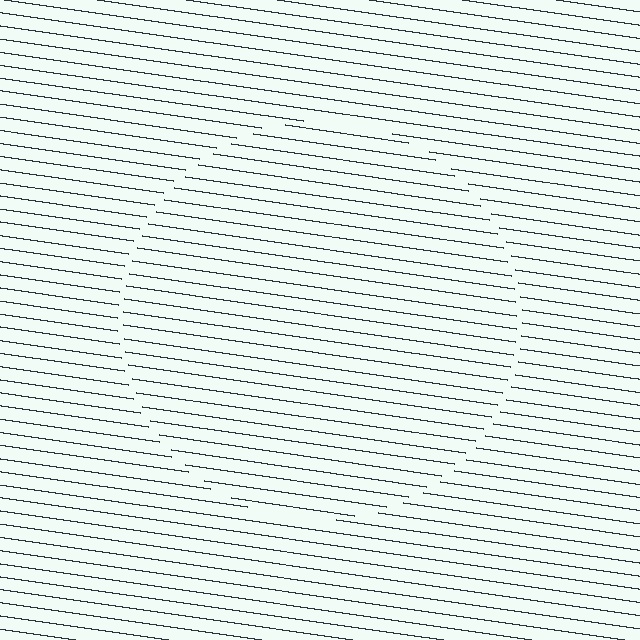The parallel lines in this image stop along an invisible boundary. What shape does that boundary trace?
An illusory circle. The interior of the shape contains the same grating, shifted by half a period — the contour is defined by the phase discontinuity where line-ends from the inner and outer gratings abut.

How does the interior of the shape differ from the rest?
The interior of the shape contains the same grating, shifted by half a period — the contour is defined by the phase discontinuity where line-ends from the inner and outer gratings abut.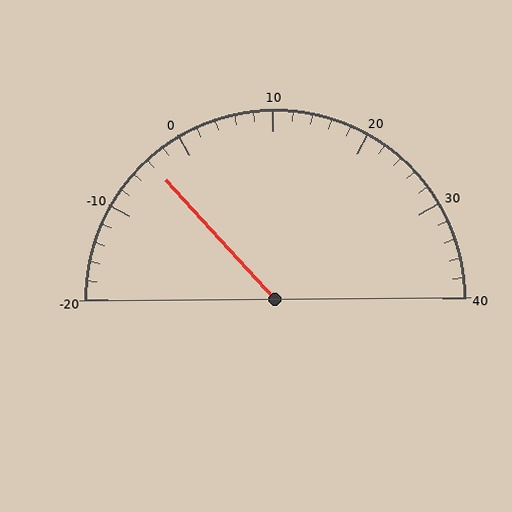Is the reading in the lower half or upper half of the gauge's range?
The reading is in the lower half of the range (-20 to 40).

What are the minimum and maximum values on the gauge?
The gauge ranges from -20 to 40.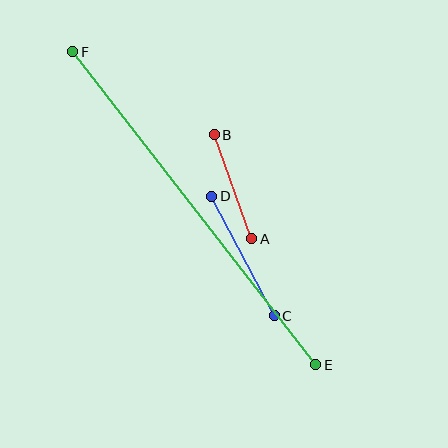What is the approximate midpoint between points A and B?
The midpoint is at approximately (233, 187) pixels.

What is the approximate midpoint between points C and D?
The midpoint is at approximately (243, 256) pixels.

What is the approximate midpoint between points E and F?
The midpoint is at approximately (194, 208) pixels.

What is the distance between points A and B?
The distance is approximately 111 pixels.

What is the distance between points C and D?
The distance is approximately 135 pixels.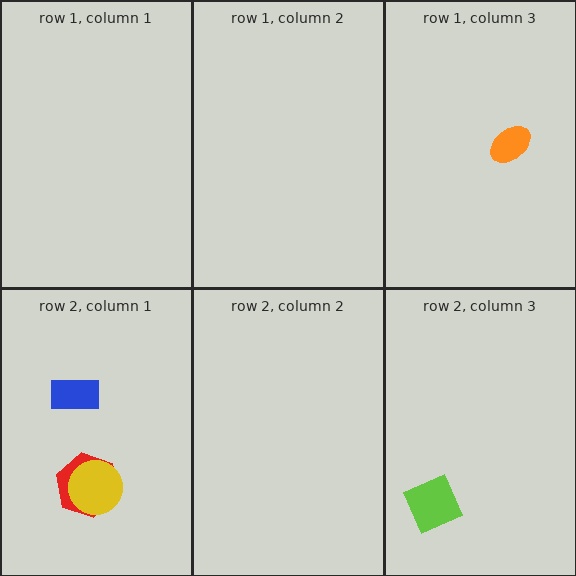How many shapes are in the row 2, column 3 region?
1.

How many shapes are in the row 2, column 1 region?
3.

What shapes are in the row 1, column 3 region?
The orange ellipse.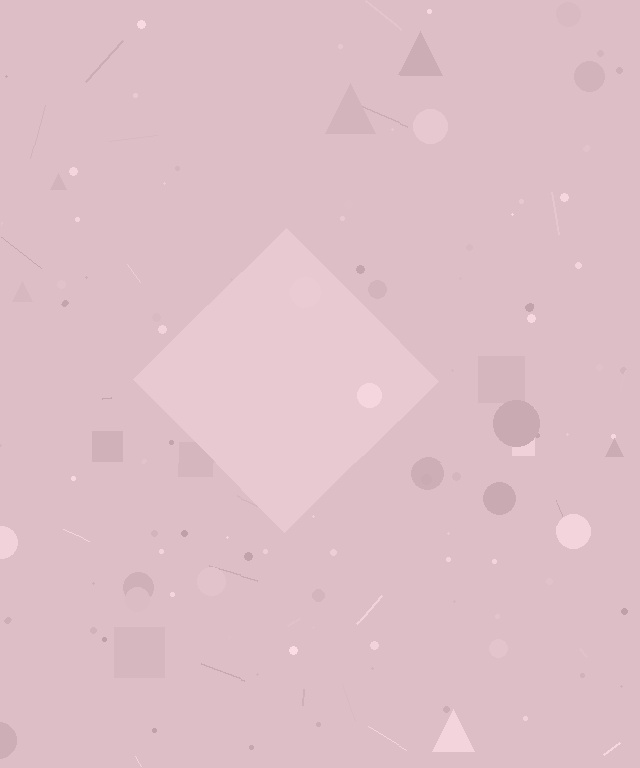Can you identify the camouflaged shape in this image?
The camouflaged shape is a diamond.